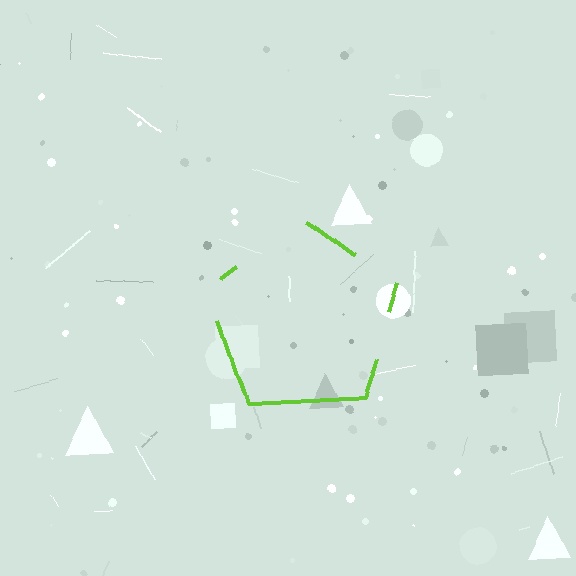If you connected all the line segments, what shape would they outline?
They would outline a pentagon.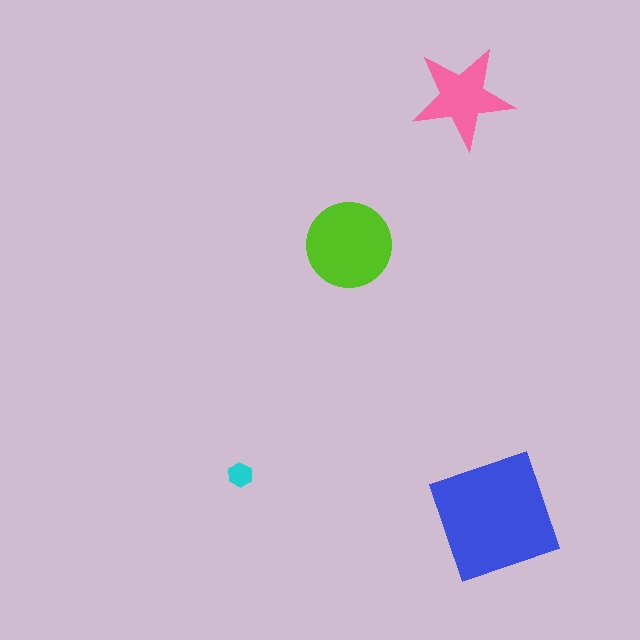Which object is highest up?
The pink star is topmost.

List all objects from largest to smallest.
The blue square, the lime circle, the pink star, the cyan hexagon.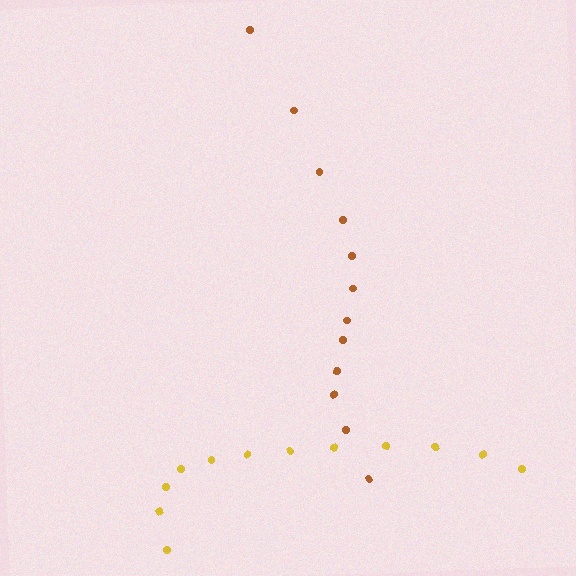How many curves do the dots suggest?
There are 2 distinct paths.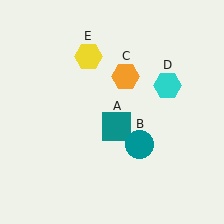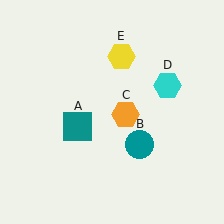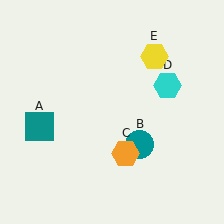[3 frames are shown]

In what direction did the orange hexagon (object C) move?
The orange hexagon (object C) moved down.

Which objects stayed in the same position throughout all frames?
Teal circle (object B) and cyan hexagon (object D) remained stationary.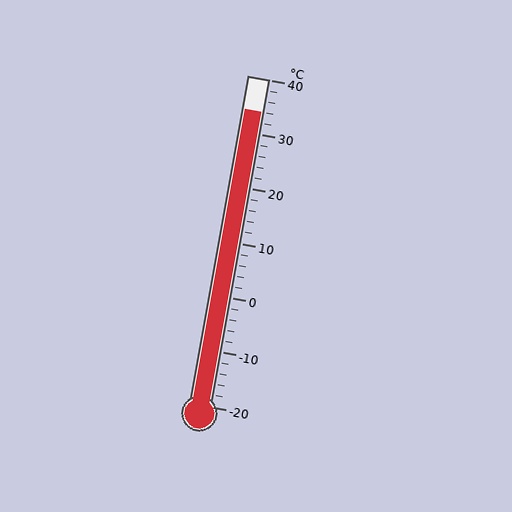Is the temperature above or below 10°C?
The temperature is above 10°C.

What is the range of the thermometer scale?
The thermometer scale ranges from -20°C to 40°C.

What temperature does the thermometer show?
The thermometer shows approximately 34°C.